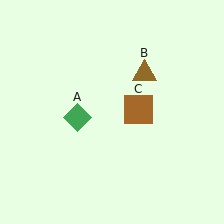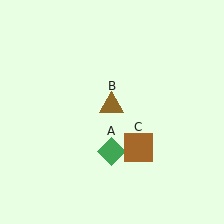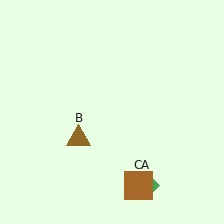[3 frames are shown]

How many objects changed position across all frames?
3 objects changed position: green diamond (object A), brown triangle (object B), brown square (object C).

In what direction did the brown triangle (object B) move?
The brown triangle (object B) moved down and to the left.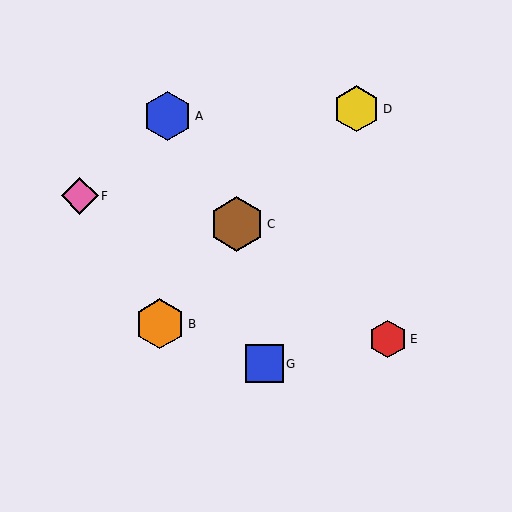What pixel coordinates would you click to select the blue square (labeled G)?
Click at (264, 364) to select the blue square G.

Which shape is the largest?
The brown hexagon (labeled C) is the largest.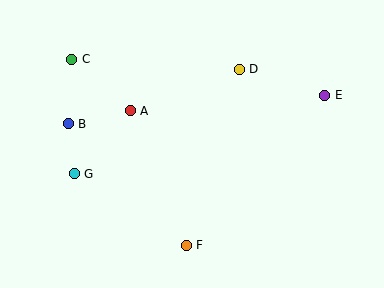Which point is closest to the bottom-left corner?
Point G is closest to the bottom-left corner.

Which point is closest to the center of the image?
Point A at (130, 111) is closest to the center.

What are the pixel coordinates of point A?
Point A is at (130, 111).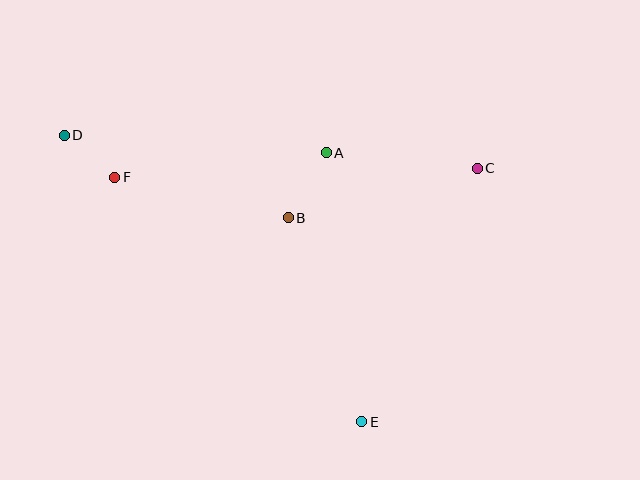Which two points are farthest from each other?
Points C and D are farthest from each other.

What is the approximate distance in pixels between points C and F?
The distance between C and F is approximately 363 pixels.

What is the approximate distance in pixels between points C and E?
The distance between C and E is approximately 279 pixels.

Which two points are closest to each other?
Points D and F are closest to each other.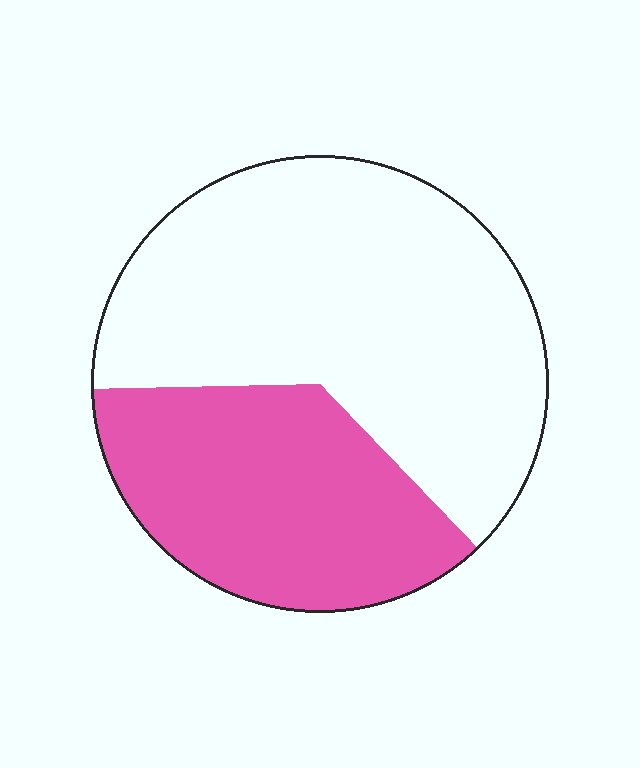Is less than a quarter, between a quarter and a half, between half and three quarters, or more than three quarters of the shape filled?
Between a quarter and a half.